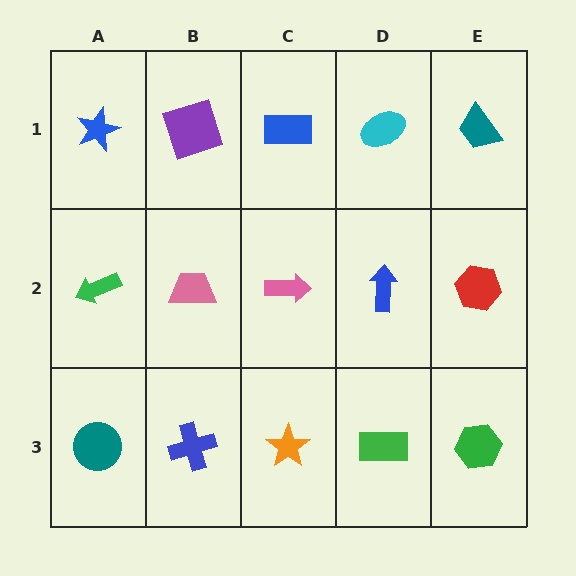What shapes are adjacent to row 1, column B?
A pink trapezoid (row 2, column B), a blue star (row 1, column A), a blue rectangle (row 1, column C).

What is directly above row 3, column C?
A pink arrow.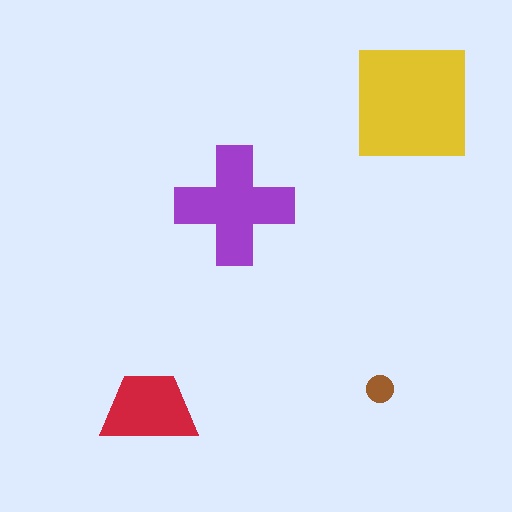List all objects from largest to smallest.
The yellow square, the purple cross, the red trapezoid, the brown circle.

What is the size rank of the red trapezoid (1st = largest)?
3rd.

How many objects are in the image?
There are 4 objects in the image.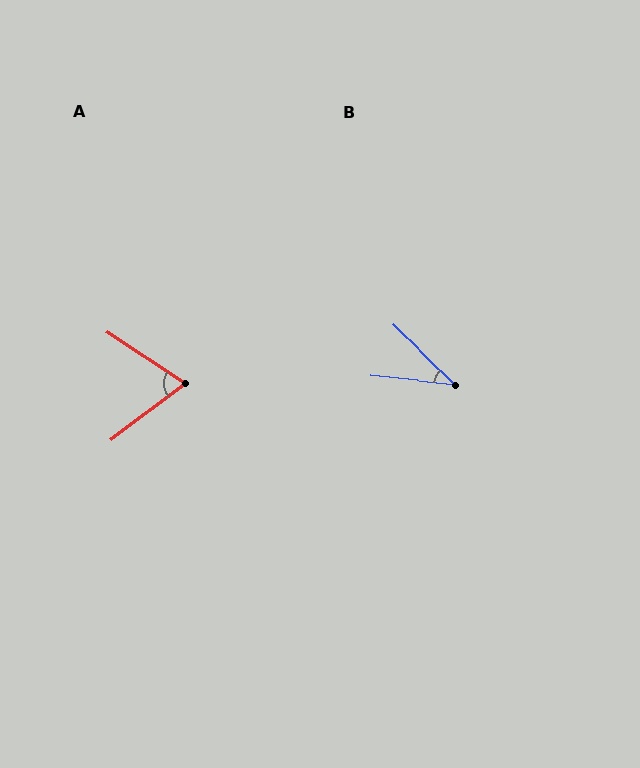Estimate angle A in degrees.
Approximately 71 degrees.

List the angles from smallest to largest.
B (39°), A (71°).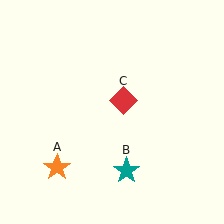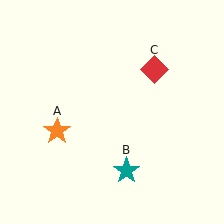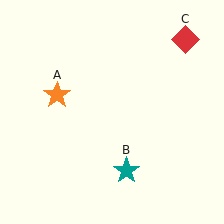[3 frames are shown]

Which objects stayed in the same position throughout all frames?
Teal star (object B) remained stationary.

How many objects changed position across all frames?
2 objects changed position: orange star (object A), red diamond (object C).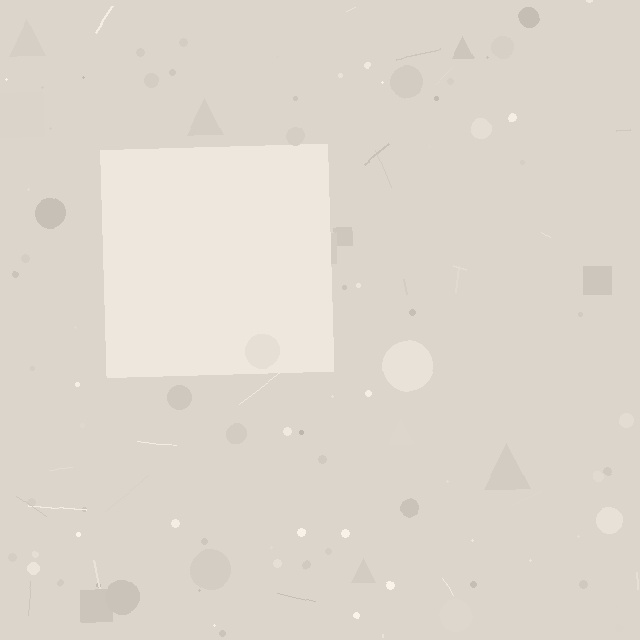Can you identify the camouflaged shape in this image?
The camouflaged shape is a square.